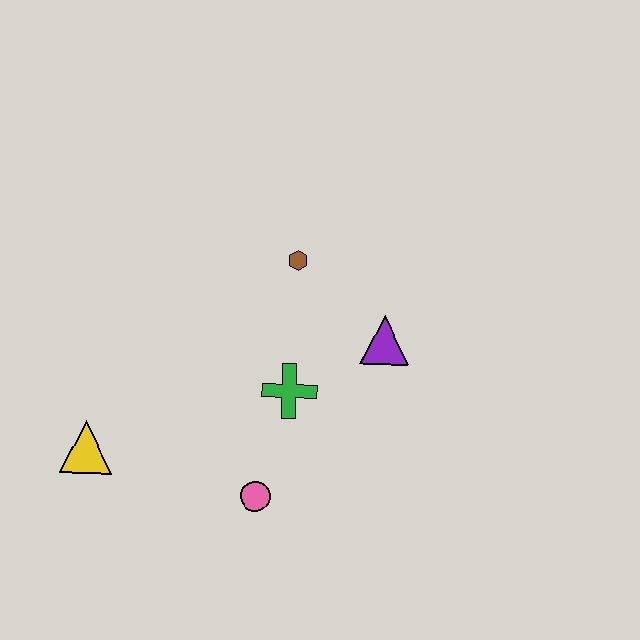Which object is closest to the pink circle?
The green cross is closest to the pink circle.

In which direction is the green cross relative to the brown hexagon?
The green cross is below the brown hexagon.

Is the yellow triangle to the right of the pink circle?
No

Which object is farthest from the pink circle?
The brown hexagon is farthest from the pink circle.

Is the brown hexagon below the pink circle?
No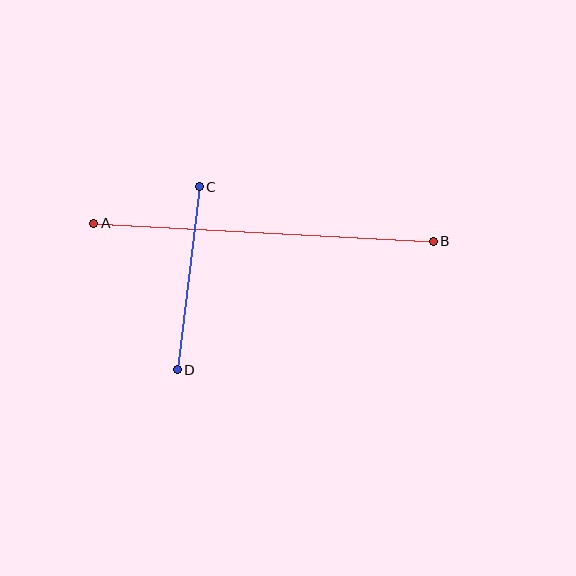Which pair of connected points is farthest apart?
Points A and B are farthest apart.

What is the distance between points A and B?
The distance is approximately 340 pixels.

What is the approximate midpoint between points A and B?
The midpoint is at approximately (264, 232) pixels.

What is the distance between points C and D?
The distance is approximately 184 pixels.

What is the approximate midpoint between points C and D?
The midpoint is at approximately (188, 278) pixels.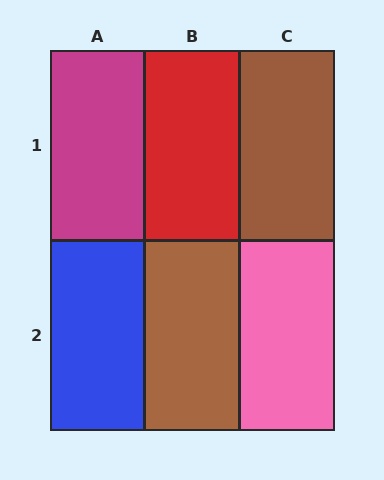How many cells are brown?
2 cells are brown.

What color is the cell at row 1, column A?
Magenta.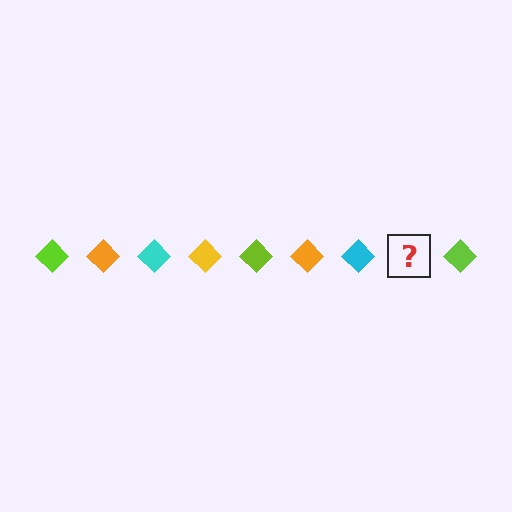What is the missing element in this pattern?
The missing element is a yellow diamond.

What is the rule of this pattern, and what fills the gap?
The rule is that the pattern cycles through lime, orange, cyan, yellow diamonds. The gap should be filled with a yellow diamond.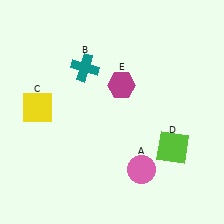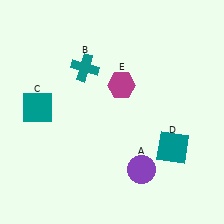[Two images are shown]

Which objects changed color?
A changed from pink to purple. C changed from yellow to teal. D changed from lime to teal.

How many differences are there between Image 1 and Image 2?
There are 3 differences between the two images.